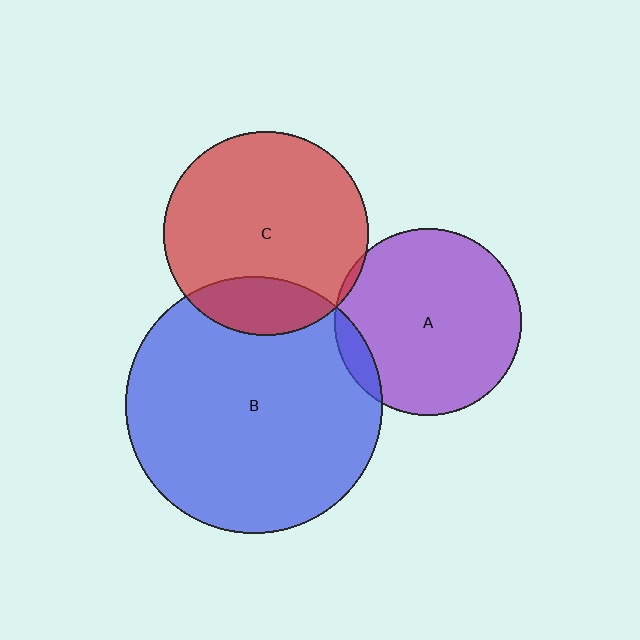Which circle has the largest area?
Circle B (blue).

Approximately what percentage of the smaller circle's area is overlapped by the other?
Approximately 10%.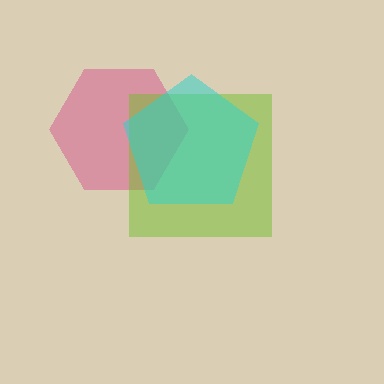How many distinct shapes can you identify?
There are 3 distinct shapes: a magenta hexagon, a lime square, a cyan pentagon.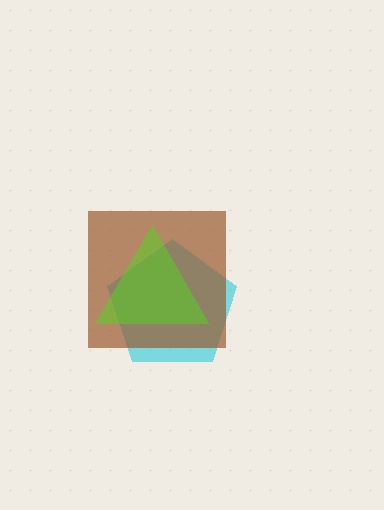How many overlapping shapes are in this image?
There are 3 overlapping shapes in the image.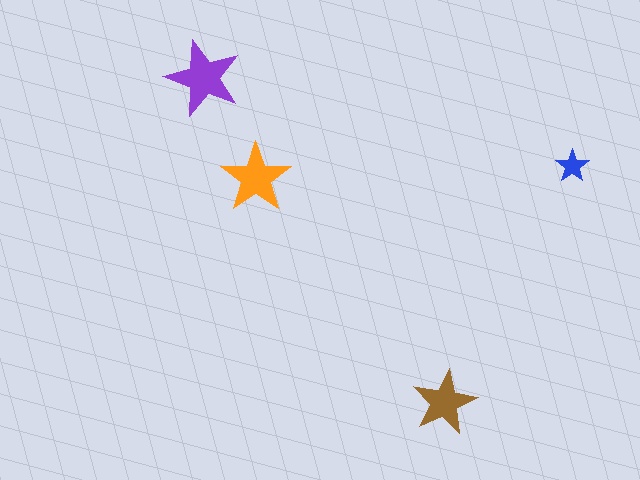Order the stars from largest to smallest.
the purple one, the orange one, the brown one, the blue one.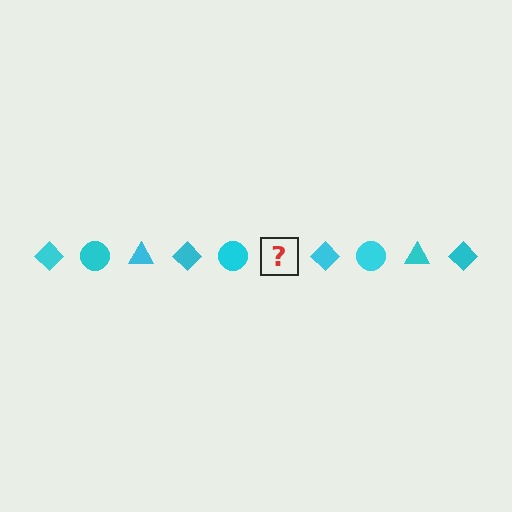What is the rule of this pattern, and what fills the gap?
The rule is that the pattern cycles through diamond, circle, triangle shapes in cyan. The gap should be filled with a cyan triangle.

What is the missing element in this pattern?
The missing element is a cyan triangle.